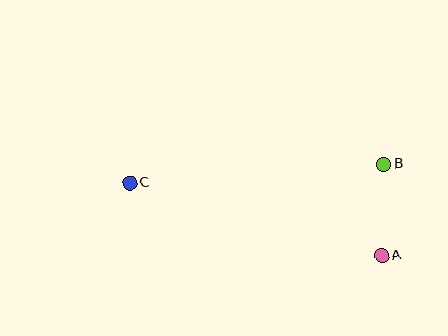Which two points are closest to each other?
Points A and B are closest to each other.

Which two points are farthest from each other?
Points A and C are farthest from each other.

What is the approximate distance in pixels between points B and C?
The distance between B and C is approximately 255 pixels.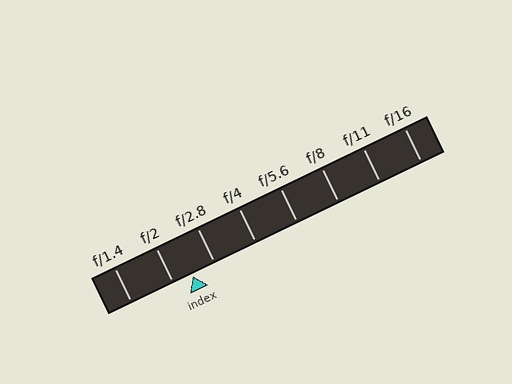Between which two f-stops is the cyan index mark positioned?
The index mark is between f/2 and f/2.8.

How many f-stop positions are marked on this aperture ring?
There are 8 f-stop positions marked.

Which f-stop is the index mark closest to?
The index mark is closest to f/2.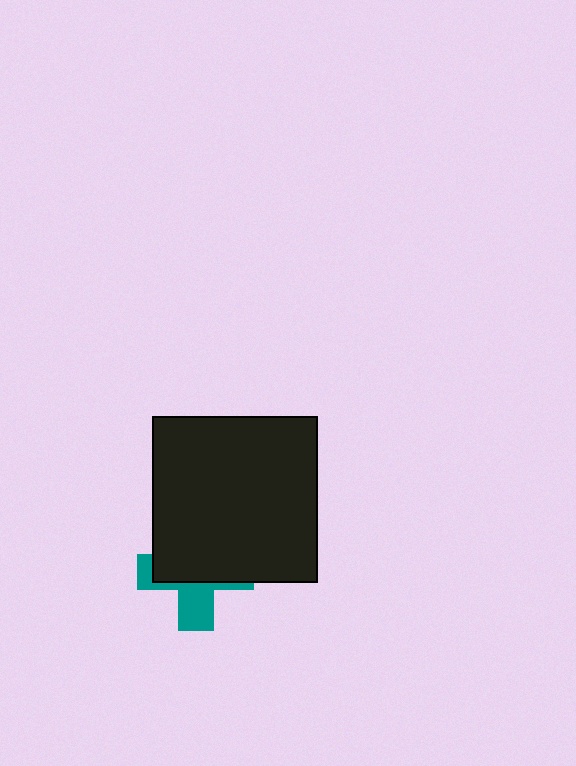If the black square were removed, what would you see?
You would see the complete teal cross.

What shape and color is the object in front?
The object in front is a black square.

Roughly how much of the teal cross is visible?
A small part of it is visible (roughly 37%).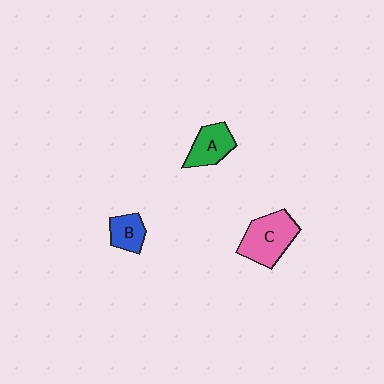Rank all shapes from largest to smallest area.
From largest to smallest: C (pink), A (green), B (blue).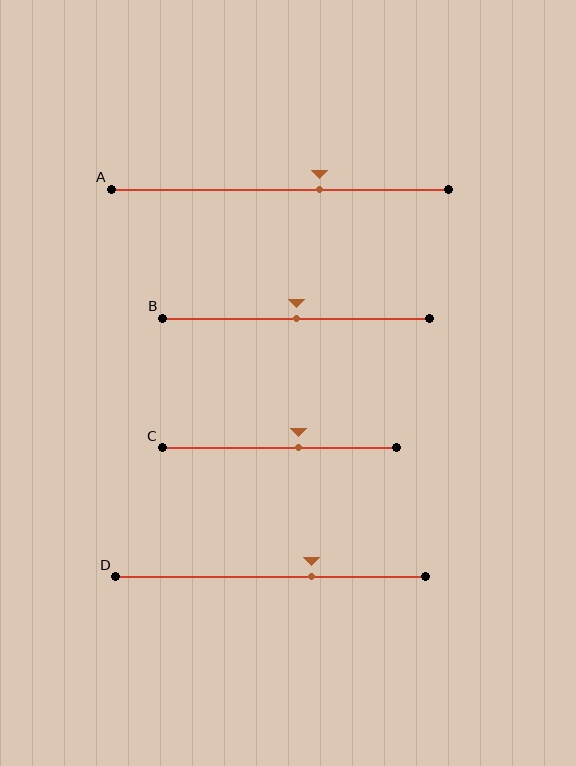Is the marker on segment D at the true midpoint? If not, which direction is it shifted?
No, the marker on segment D is shifted to the right by about 13% of the segment length.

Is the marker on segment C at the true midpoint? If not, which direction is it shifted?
No, the marker on segment C is shifted to the right by about 8% of the segment length.